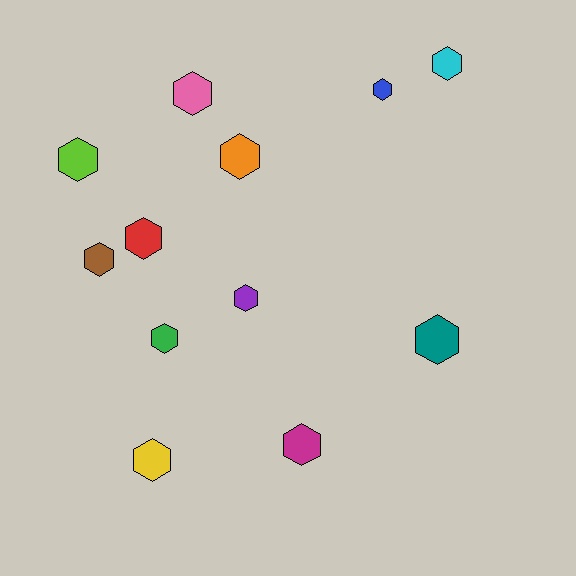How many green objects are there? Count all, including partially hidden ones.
There is 1 green object.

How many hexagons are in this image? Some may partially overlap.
There are 12 hexagons.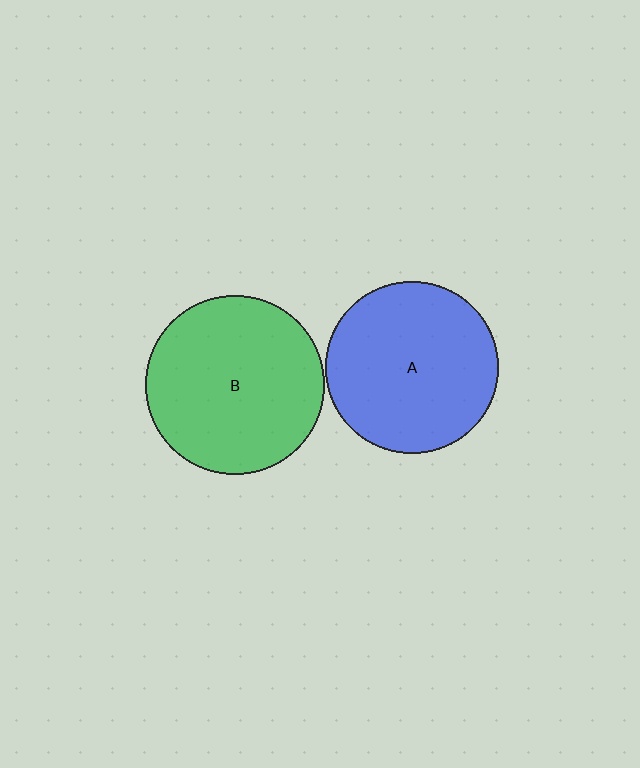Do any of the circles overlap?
No, none of the circles overlap.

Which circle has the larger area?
Circle B (green).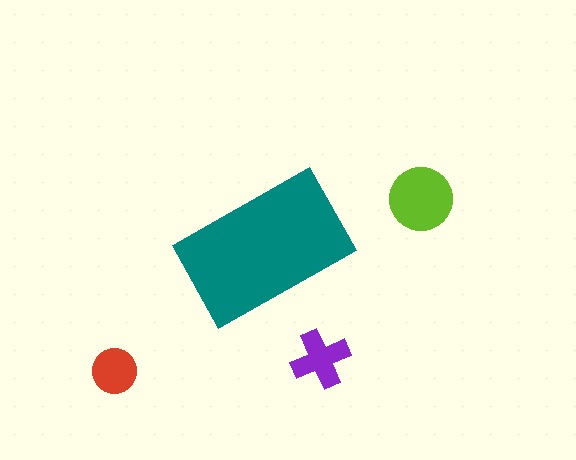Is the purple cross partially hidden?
No, the purple cross is fully visible.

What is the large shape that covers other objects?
A teal rectangle.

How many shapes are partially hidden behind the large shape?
0 shapes are partially hidden.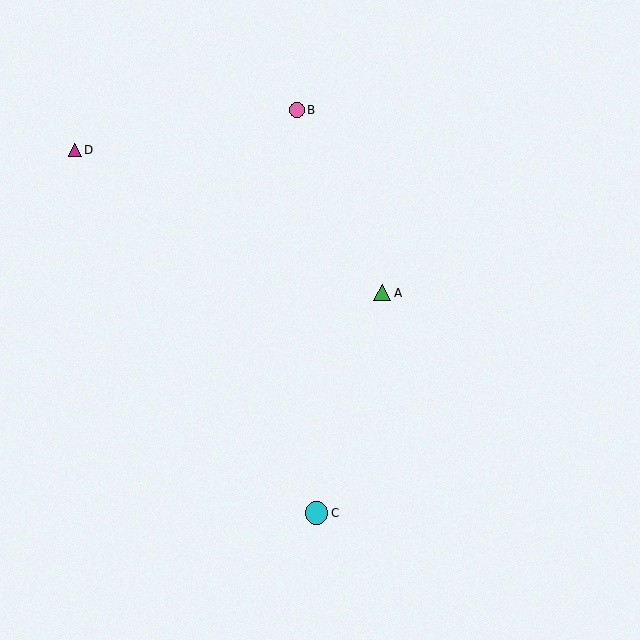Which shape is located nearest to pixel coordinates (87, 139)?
The magenta triangle (labeled D) at (75, 150) is nearest to that location.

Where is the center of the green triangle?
The center of the green triangle is at (382, 293).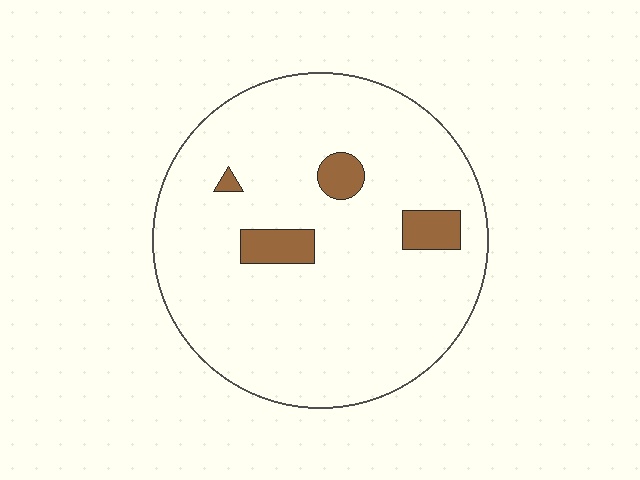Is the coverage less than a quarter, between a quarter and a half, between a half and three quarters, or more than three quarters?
Less than a quarter.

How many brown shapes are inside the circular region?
4.